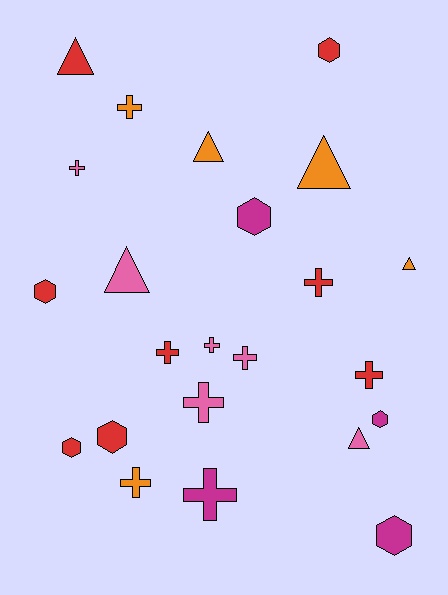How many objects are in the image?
There are 23 objects.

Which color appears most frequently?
Red, with 8 objects.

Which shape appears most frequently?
Cross, with 10 objects.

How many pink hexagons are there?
There are no pink hexagons.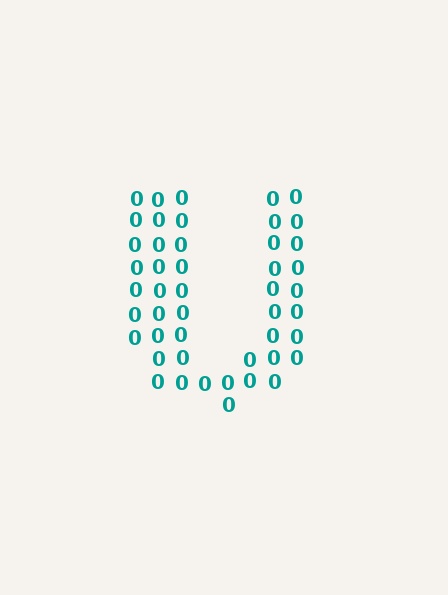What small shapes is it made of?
It is made of small digit 0's.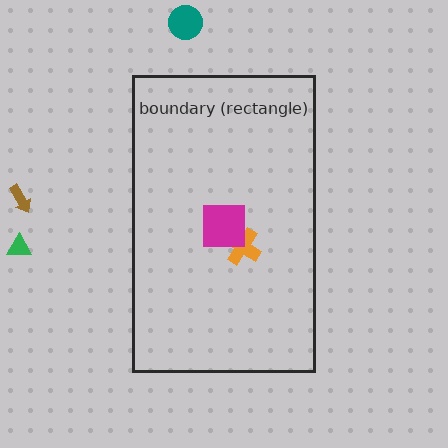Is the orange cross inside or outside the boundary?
Inside.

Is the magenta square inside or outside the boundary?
Inside.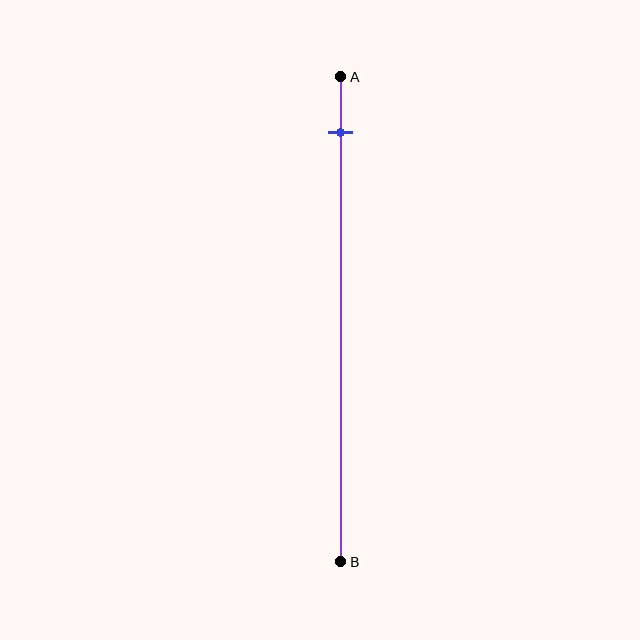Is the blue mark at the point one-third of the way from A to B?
No, the mark is at about 10% from A, not at the 33% one-third point.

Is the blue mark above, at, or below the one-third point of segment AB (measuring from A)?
The blue mark is above the one-third point of segment AB.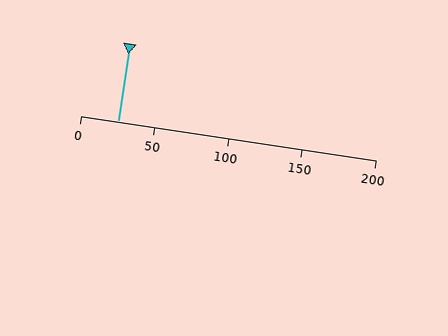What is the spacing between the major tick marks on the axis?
The major ticks are spaced 50 apart.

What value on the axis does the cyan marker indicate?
The marker indicates approximately 25.